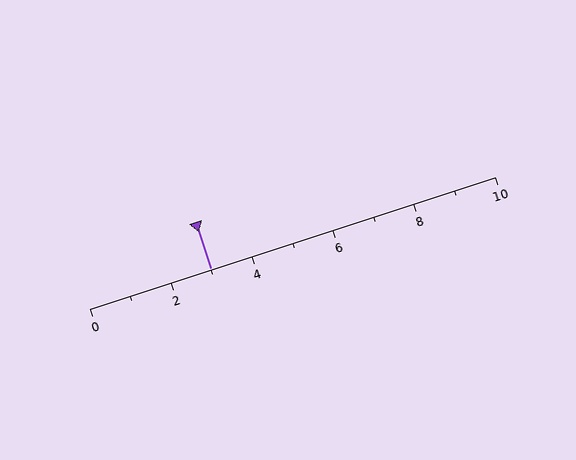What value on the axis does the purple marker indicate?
The marker indicates approximately 3.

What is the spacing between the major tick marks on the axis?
The major ticks are spaced 2 apart.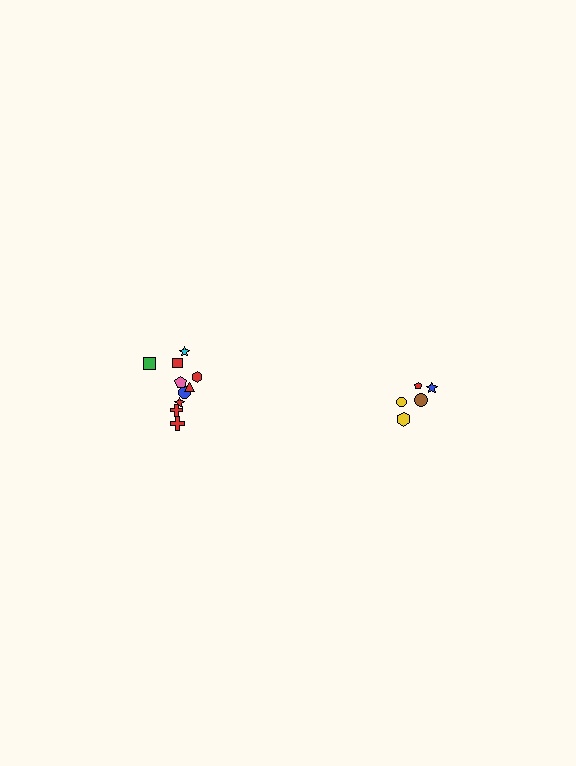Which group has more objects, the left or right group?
The left group.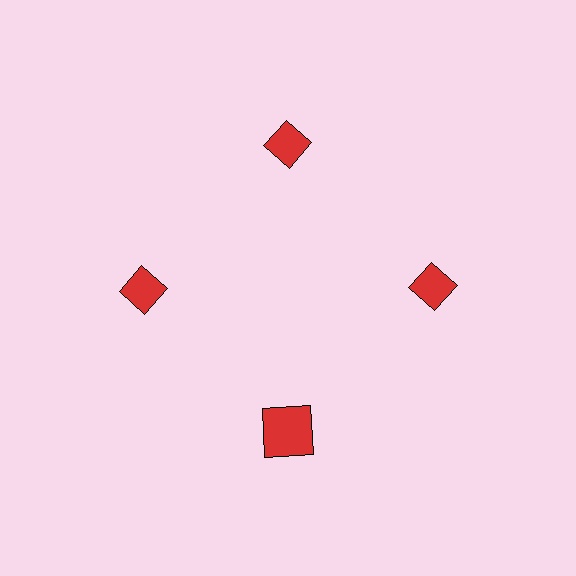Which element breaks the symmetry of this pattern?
The red square at roughly the 6 o'clock position breaks the symmetry. All other shapes are red diamonds.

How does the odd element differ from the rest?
It has a different shape: square instead of diamond.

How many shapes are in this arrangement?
There are 4 shapes arranged in a ring pattern.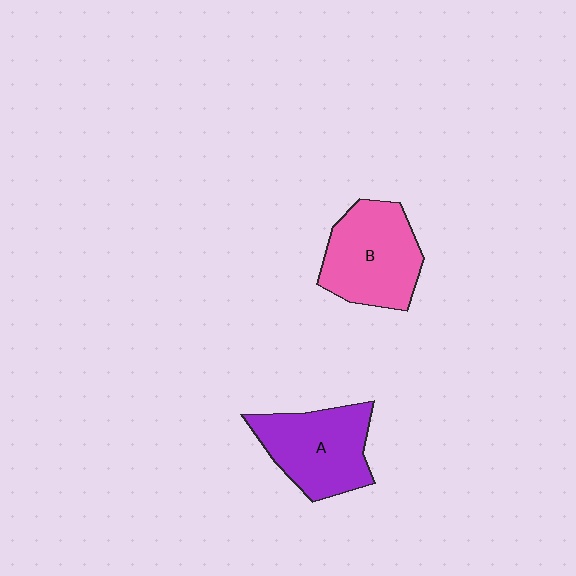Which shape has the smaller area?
Shape A (purple).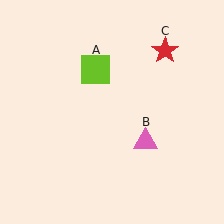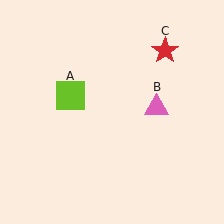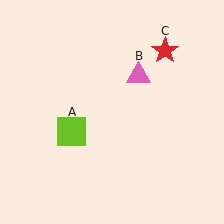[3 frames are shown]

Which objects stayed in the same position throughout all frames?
Red star (object C) remained stationary.